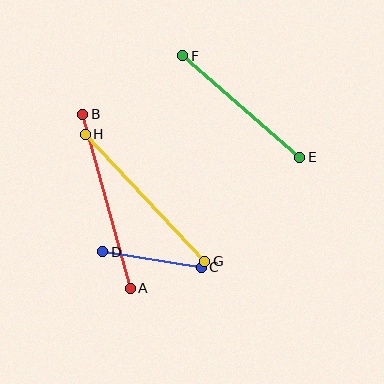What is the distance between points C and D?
The distance is approximately 100 pixels.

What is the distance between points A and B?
The distance is approximately 181 pixels.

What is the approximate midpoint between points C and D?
The midpoint is at approximately (152, 260) pixels.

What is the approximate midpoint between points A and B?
The midpoint is at approximately (107, 201) pixels.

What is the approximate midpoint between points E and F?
The midpoint is at approximately (241, 106) pixels.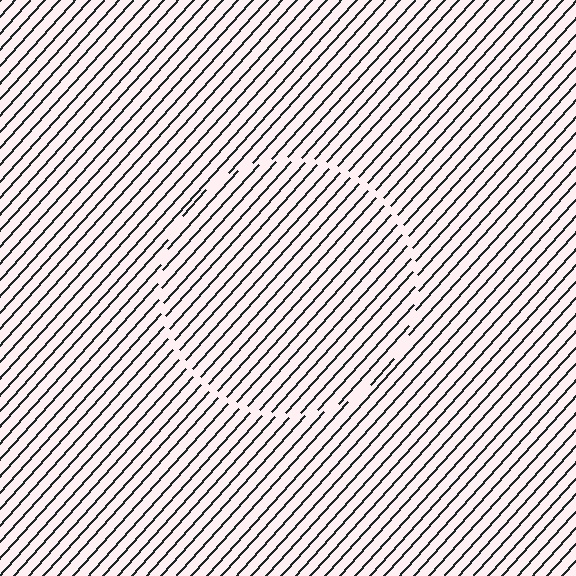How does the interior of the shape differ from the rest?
The interior of the shape contains the same grating, shifted by half a period — the contour is defined by the phase discontinuity where line-ends from the inner and outer gratings abut.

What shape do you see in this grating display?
An illusory circle. The interior of the shape contains the same grating, shifted by half a period — the contour is defined by the phase discontinuity where line-ends from the inner and outer gratings abut.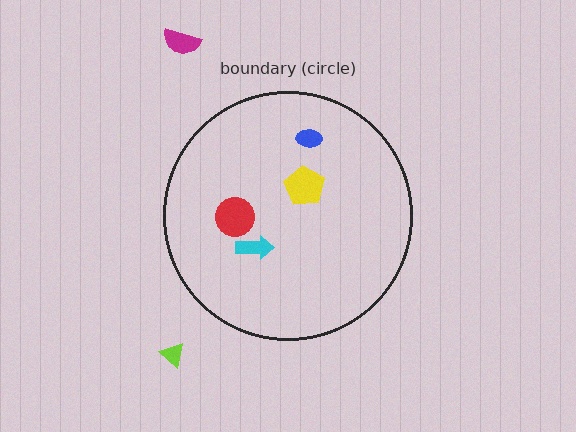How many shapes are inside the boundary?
4 inside, 2 outside.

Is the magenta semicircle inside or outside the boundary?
Outside.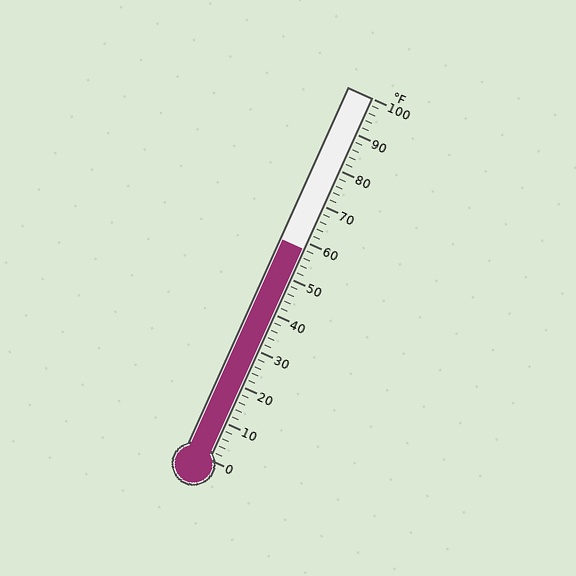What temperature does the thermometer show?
The thermometer shows approximately 58°F.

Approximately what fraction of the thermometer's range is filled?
The thermometer is filled to approximately 60% of its range.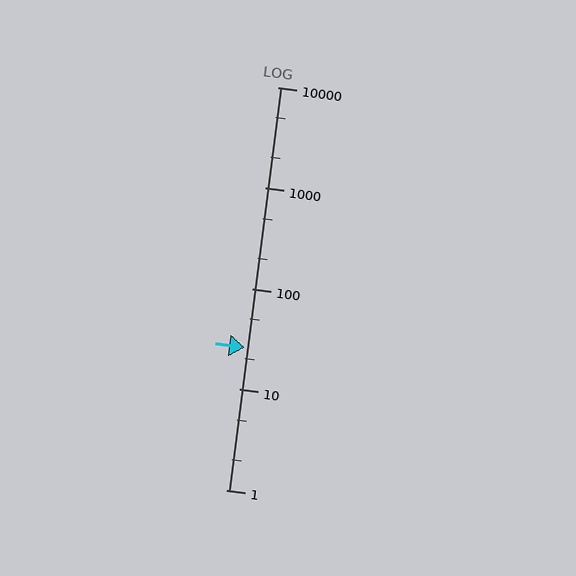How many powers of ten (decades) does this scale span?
The scale spans 4 decades, from 1 to 10000.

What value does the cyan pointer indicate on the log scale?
The pointer indicates approximately 26.